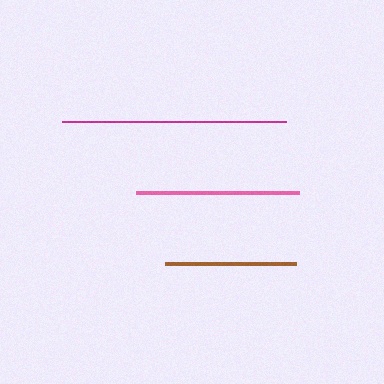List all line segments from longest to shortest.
From longest to shortest: magenta, pink, brown.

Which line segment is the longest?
The magenta line is the longest at approximately 224 pixels.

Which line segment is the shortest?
The brown line is the shortest at approximately 131 pixels.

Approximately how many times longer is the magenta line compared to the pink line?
The magenta line is approximately 1.4 times the length of the pink line.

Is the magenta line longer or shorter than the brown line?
The magenta line is longer than the brown line.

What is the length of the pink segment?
The pink segment is approximately 163 pixels long.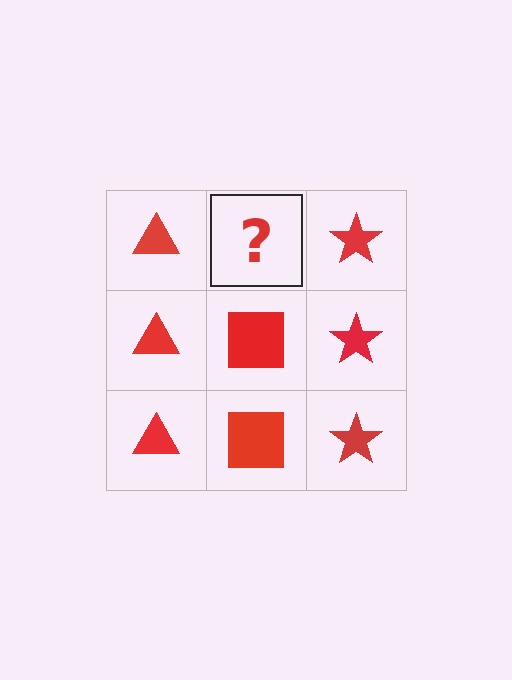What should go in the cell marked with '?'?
The missing cell should contain a red square.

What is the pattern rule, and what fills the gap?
The rule is that each column has a consistent shape. The gap should be filled with a red square.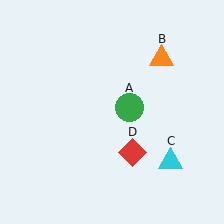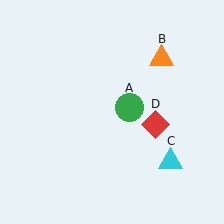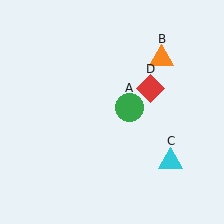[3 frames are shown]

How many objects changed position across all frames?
1 object changed position: red diamond (object D).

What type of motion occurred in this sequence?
The red diamond (object D) rotated counterclockwise around the center of the scene.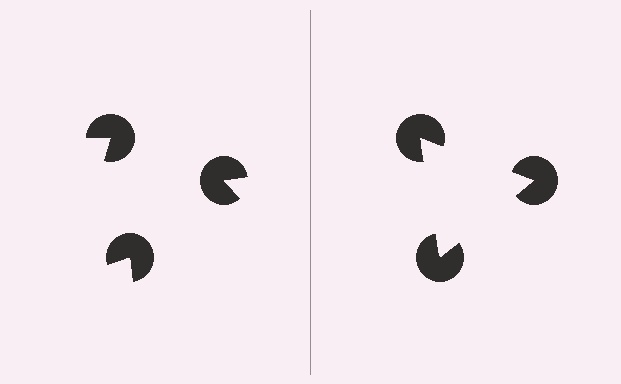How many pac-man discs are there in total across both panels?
6 — 3 on each side.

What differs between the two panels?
The pac-man discs are positioned identically on both sides; only the wedge orientations differ. On the right they align to a triangle; on the left they are misaligned.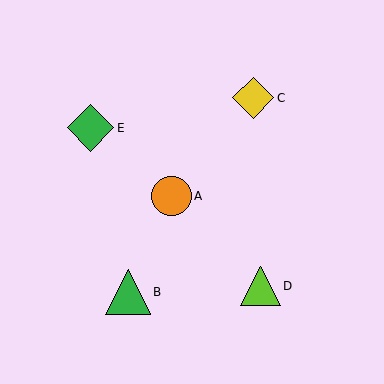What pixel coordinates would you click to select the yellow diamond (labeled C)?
Click at (253, 98) to select the yellow diamond C.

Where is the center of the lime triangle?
The center of the lime triangle is at (261, 286).